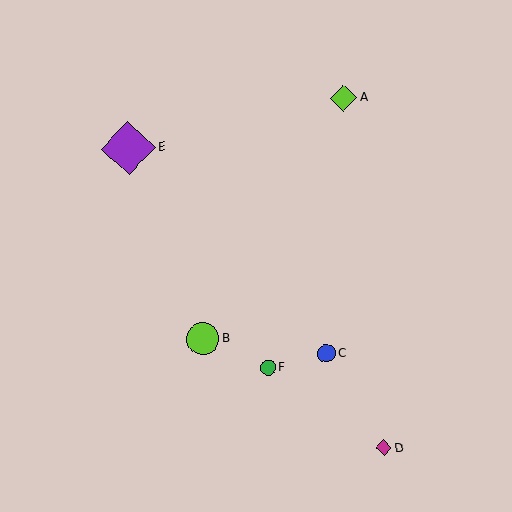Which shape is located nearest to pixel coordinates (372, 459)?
The magenta diamond (labeled D) at (383, 448) is nearest to that location.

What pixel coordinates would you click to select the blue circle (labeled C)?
Click at (326, 353) to select the blue circle C.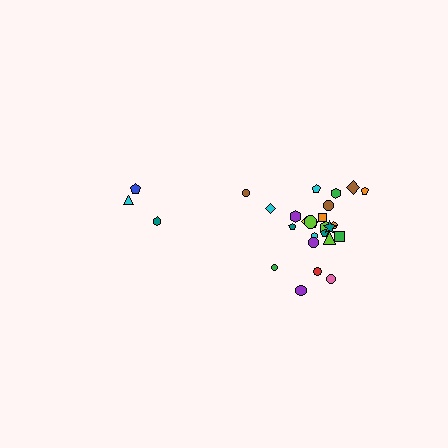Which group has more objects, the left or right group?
The right group.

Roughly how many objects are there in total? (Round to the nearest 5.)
Roughly 30 objects in total.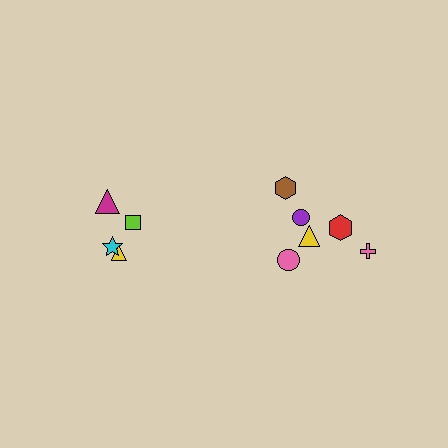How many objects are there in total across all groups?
There are 10 objects.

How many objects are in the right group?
There are 6 objects.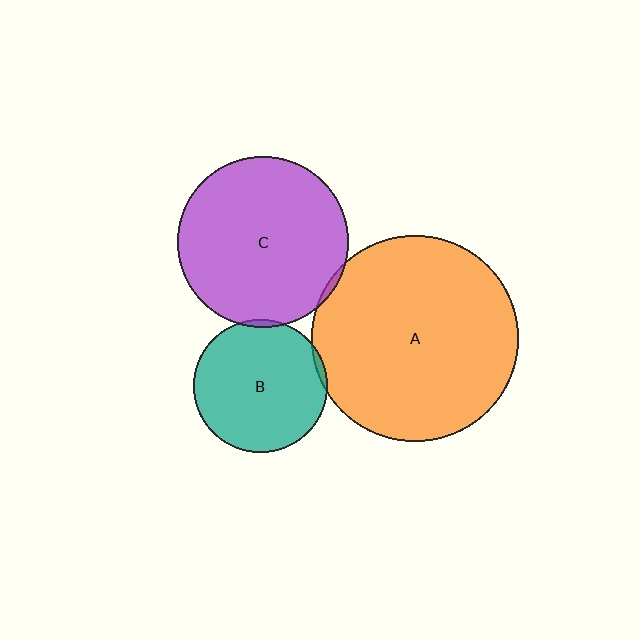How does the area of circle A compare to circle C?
Approximately 1.5 times.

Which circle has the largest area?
Circle A (orange).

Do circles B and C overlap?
Yes.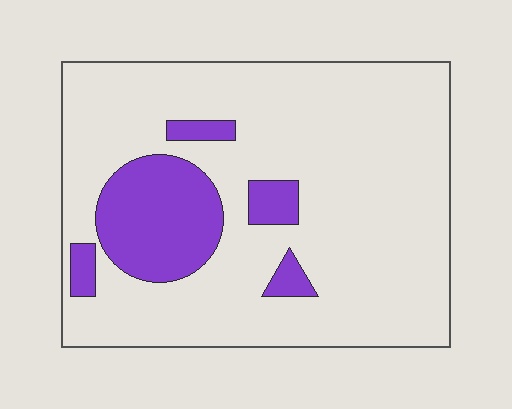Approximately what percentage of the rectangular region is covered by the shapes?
Approximately 20%.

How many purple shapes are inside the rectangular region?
5.